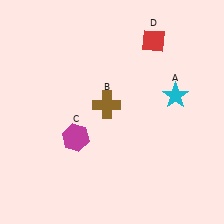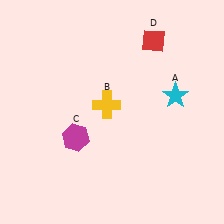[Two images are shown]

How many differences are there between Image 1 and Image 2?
There is 1 difference between the two images.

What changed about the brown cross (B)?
In Image 1, B is brown. In Image 2, it changed to yellow.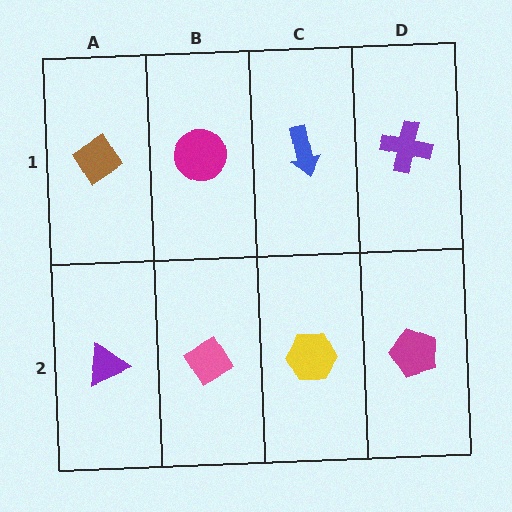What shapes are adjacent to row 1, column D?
A magenta pentagon (row 2, column D), a blue arrow (row 1, column C).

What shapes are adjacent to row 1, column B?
A pink diamond (row 2, column B), a brown diamond (row 1, column A), a blue arrow (row 1, column C).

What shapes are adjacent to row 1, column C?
A yellow hexagon (row 2, column C), a magenta circle (row 1, column B), a purple cross (row 1, column D).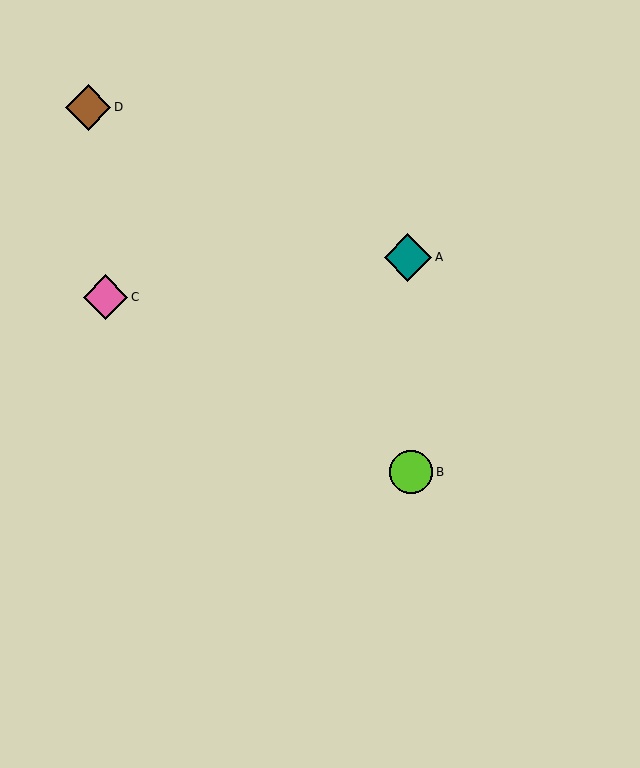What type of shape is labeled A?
Shape A is a teal diamond.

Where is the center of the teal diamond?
The center of the teal diamond is at (408, 257).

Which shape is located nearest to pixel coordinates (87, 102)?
The brown diamond (labeled D) at (88, 107) is nearest to that location.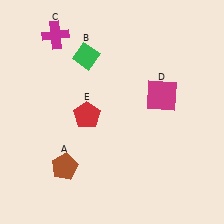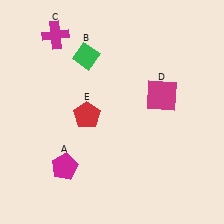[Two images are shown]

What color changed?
The pentagon (A) changed from brown in Image 1 to magenta in Image 2.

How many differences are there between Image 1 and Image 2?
There is 1 difference between the two images.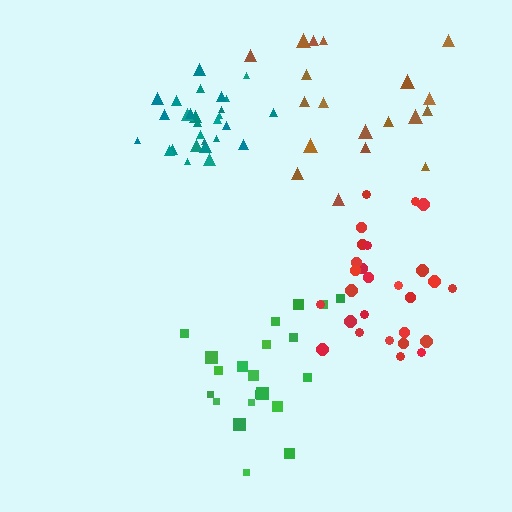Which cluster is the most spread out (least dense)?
Brown.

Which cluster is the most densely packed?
Teal.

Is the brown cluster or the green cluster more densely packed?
Green.